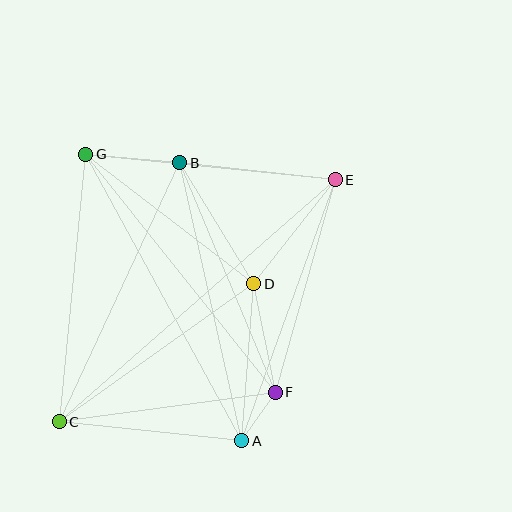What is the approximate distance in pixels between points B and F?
The distance between B and F is approximately 249 pixels.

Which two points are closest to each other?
Points A and F are closest to each other.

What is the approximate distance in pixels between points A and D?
The distance between A and D is approximately 157 pixels.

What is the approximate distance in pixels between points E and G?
The distance between E and G is approximately 251 pixels.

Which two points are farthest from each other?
Points C and E are farthest from each other.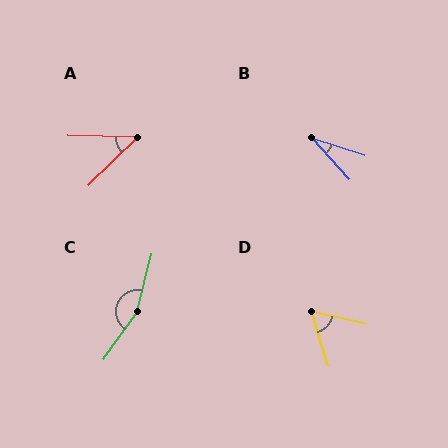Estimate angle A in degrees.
Approximately 46 degrees.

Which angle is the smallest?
B, at approximately 30 degrees.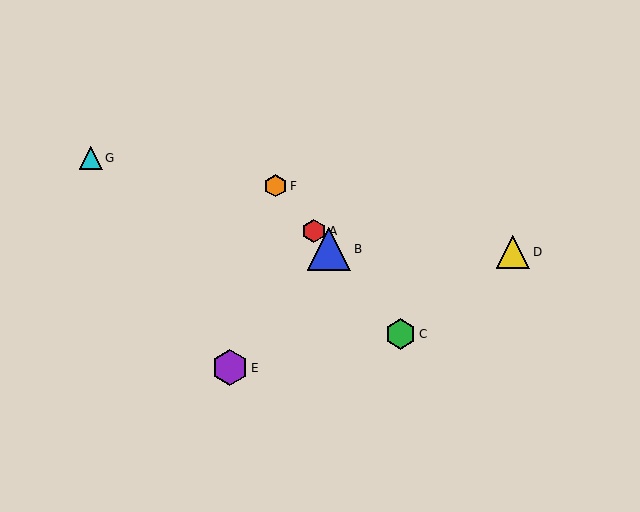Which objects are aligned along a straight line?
Objects A, B, C, F are aligned along a straight line.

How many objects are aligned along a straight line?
4 objects (A, B, C, F) are aligned along a straight line.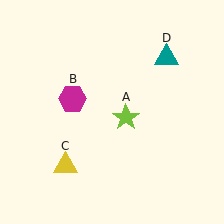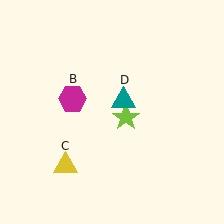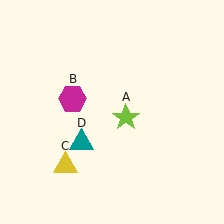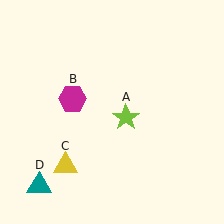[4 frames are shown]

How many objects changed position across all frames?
1 object changed position: teal triangle (object D).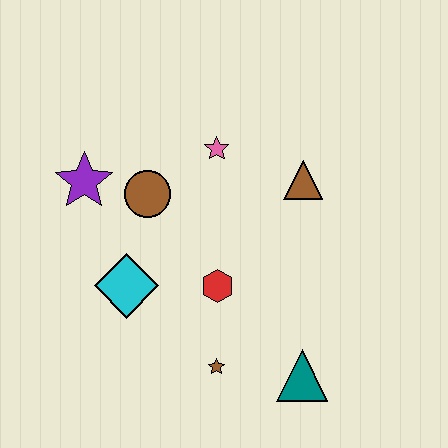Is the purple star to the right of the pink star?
No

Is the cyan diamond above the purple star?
No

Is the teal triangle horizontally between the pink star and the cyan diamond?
No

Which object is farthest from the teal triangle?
The purple star is farthest from the teal triangle.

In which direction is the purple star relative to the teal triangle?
The purple star is to the left of the teal triangle.